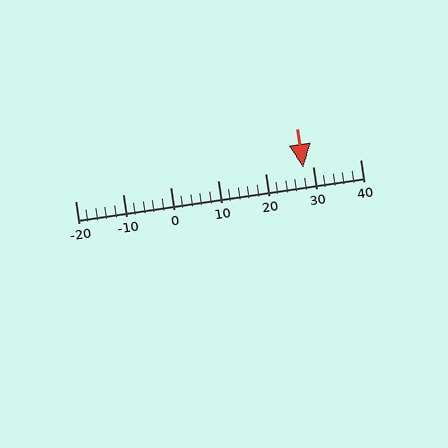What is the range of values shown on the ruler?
The ruler shows values from -20 to 40.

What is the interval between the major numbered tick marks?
The major tick marks are spaced 10 units apart.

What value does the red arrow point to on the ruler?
The red arrow points to approximately 28.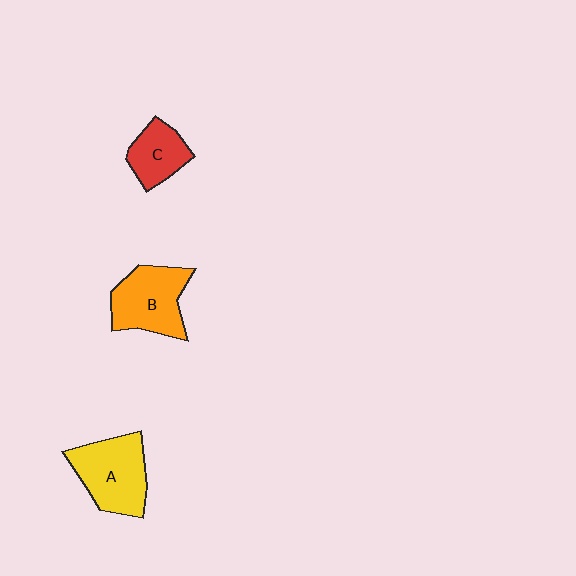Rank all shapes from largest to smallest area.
From largest to smallest: A (yellow), B (orange), C (red).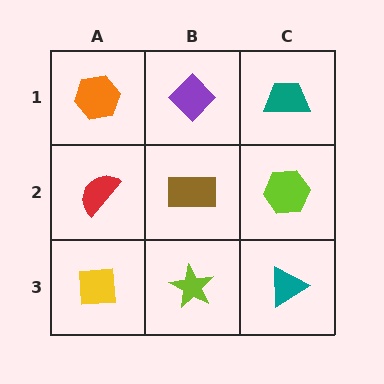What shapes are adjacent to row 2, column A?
An orange hexagon (row 1, column A), a yellow square (row 3, column A), a brown rectangle (row 2, column B).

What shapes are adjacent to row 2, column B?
A purple diamond (row 1, column B), a lime star (row 3, column B), a red semicircle (row 2, column A), a lime hexagon (row 2, column C).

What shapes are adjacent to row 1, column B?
A brown rectangle (row 2, column B), an orange hexagon (row 1, column A), a teal trapezoid (row 1, column C).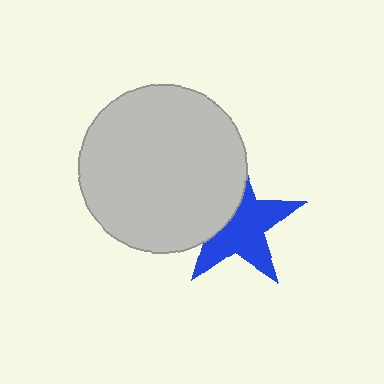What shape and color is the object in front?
The object in front is a light gray circle.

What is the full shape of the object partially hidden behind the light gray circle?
The partially hidden object is a blue star.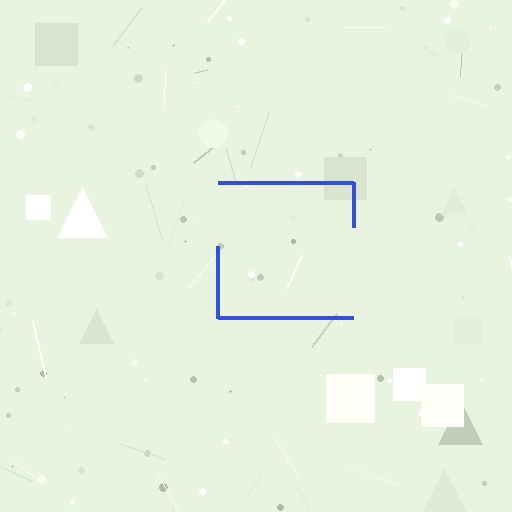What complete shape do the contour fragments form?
The contour fragments form a square.